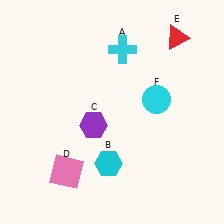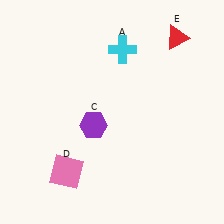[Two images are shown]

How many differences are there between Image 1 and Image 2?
There are 2 differences between the two images.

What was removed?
The cyan circle (F), the cyan hexagon (B) were removed in Image 2.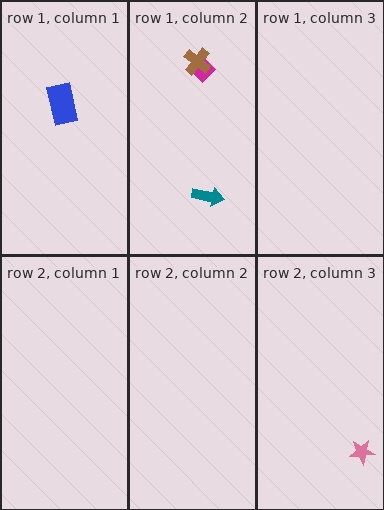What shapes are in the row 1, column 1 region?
The blue rectangle.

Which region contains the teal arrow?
The row 1, column 2 region.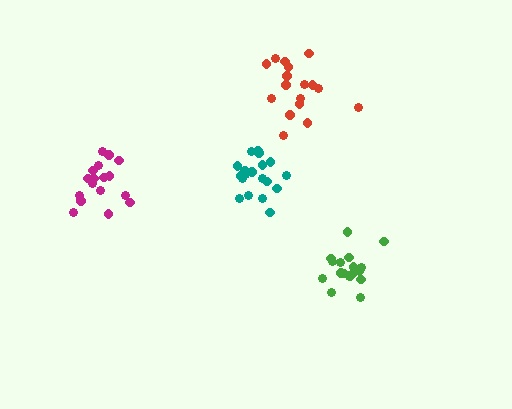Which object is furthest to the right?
The green cluster is rightmost.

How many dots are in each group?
Group 1: 17 dots, Group 2: 19 dots, Group 3: 18 dots, Group 4: 17 dots (71 total).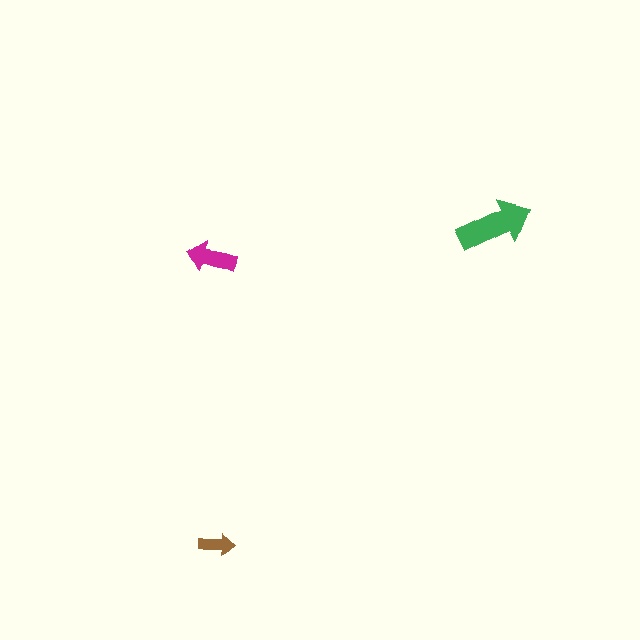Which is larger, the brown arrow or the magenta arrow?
The magenta one.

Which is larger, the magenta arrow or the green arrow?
The green one.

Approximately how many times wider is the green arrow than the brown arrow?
About 2 times wider.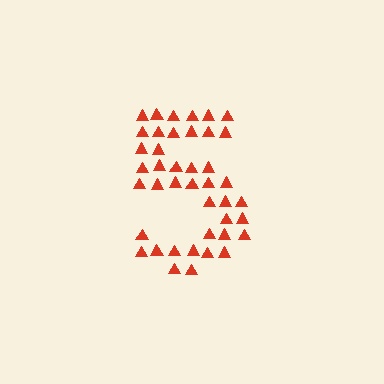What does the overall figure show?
The overall figure shows the digit 5.